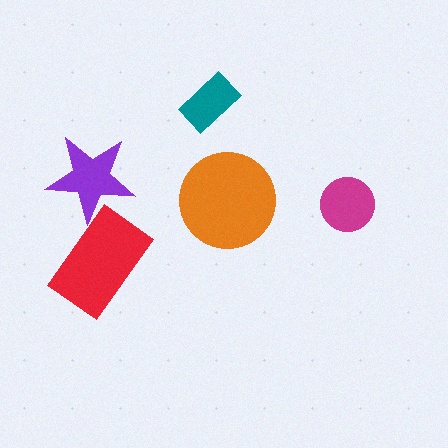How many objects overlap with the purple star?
1 object overlaps with the purple star.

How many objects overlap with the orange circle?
0 objects overlap with the orange circle.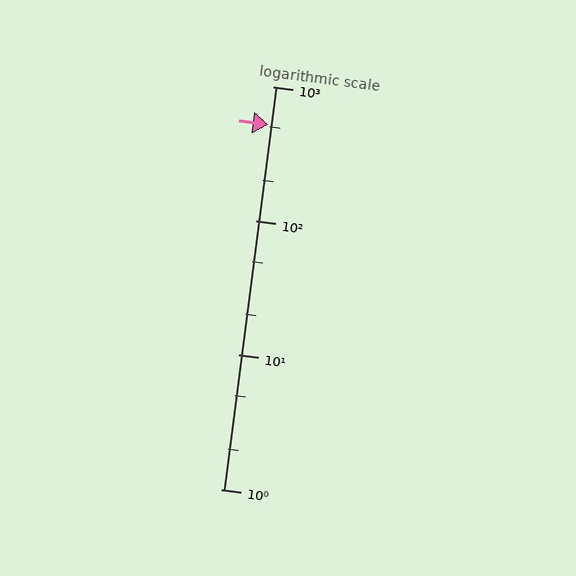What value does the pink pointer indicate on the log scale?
The pointer indicates approximately 520.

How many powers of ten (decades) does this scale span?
The scale spans 3 decades, from 1 to 1000.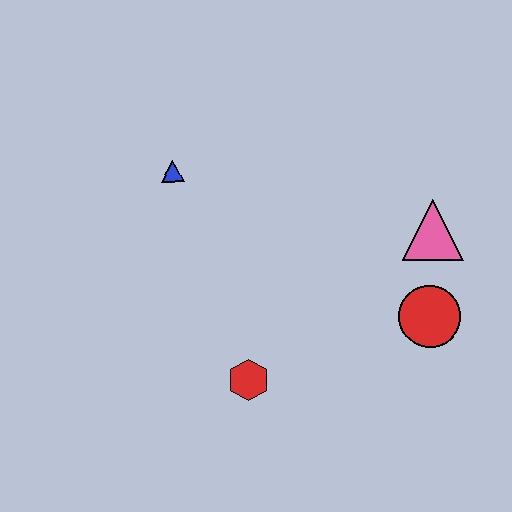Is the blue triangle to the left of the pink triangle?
Yes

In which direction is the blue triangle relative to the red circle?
The blue triangle is to the left of the red circle.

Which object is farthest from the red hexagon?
The pink triangle is farthest from the red hexagon.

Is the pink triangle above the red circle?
Yes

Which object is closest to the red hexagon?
The red circle is closest to the red hexagon.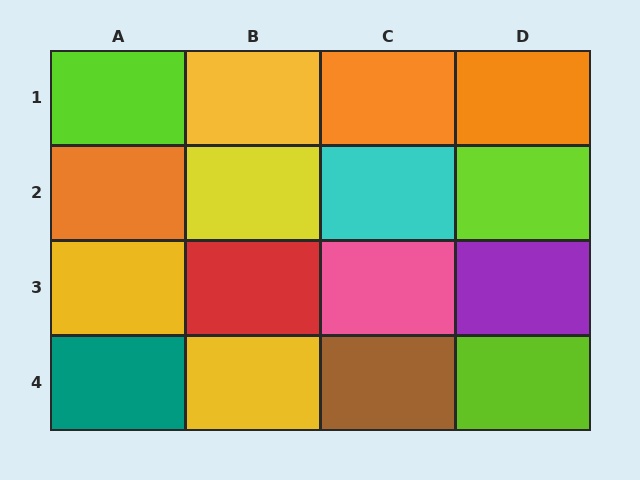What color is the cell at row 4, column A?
Teal.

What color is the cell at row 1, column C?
Orange.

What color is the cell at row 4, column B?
Yellow.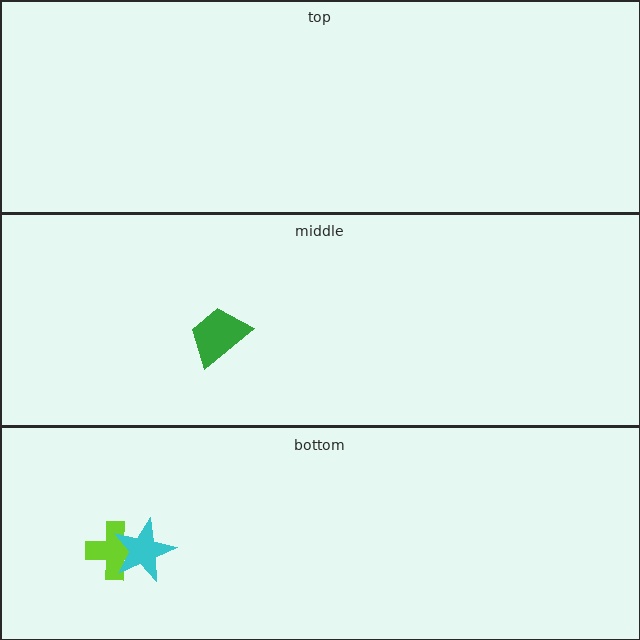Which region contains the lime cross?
The bottom region.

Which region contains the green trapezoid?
The middle region.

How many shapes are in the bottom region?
2.